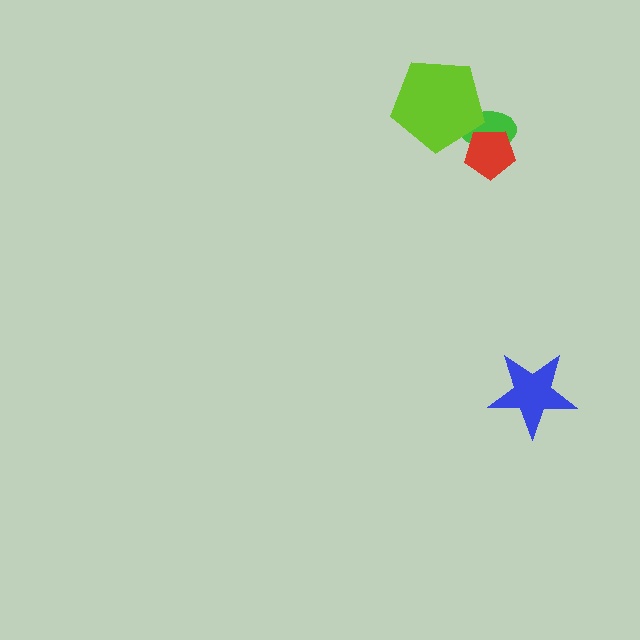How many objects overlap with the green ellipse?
2 objects overlap with the green ellipse.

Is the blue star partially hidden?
No, no other shape covers it.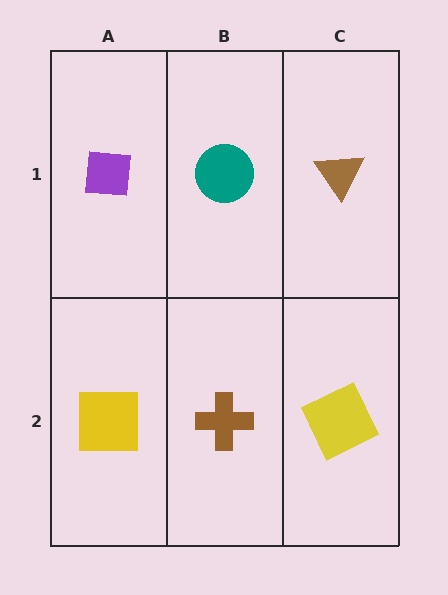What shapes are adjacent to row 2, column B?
A teal circle (row 1, column B), a yellow square (row 2, column A), a yellow square (row 2, column C).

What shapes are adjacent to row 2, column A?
A purple square (row 1, column A), a brown cross (row 2, column B).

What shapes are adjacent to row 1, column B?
A brown cross (row 2, column B), a purple square (row 1, column A), a brown triangle (row 1, column C).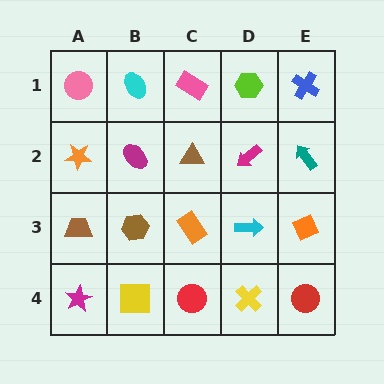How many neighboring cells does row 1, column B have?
3.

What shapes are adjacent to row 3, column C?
A brown triangle (row 2, column C), a red circle (row 4, column C), a brown hexagon (row 3, column B), a cyan arrow (row 3, column D).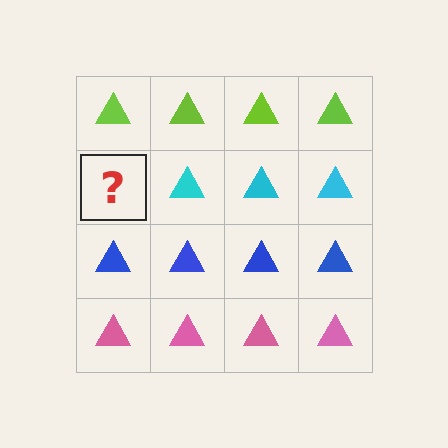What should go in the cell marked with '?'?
The missing cell should contain a cyan triangle.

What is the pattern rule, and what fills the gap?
The rule is that each row has a consistent color. The gap should be filled with a cyan triangle.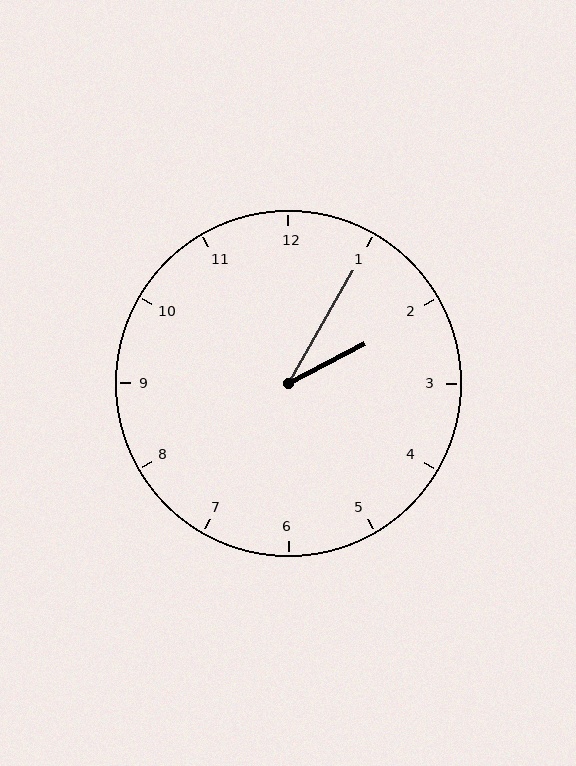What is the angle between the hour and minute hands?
Approximately 32 degrees.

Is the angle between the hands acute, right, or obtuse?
It is acute.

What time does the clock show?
2:05.